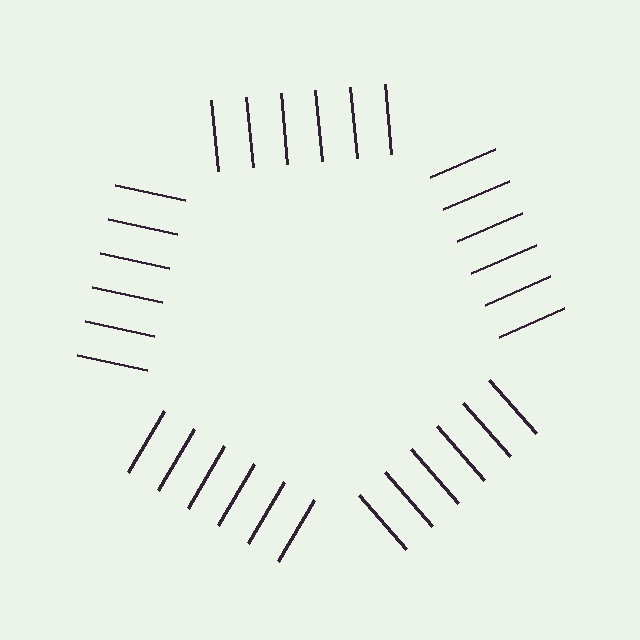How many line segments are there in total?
30 — 6 along each of the 5 edges.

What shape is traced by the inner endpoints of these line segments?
An illusory pentagon — the line segments terminate on its edges but no continuous stroke is drawn.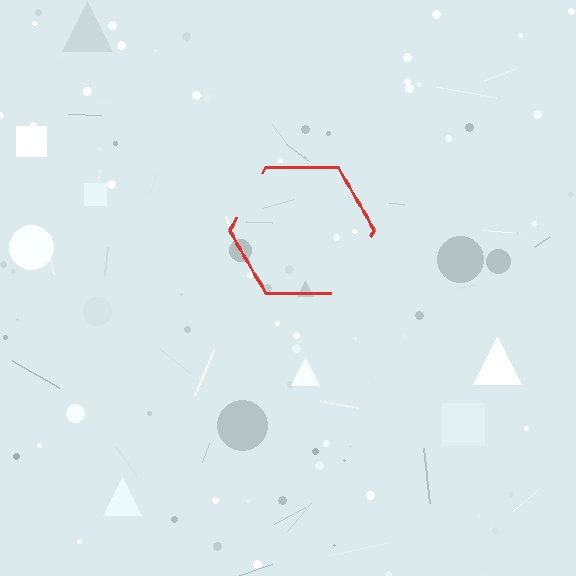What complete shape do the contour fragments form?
The contour fragments form a hexagon.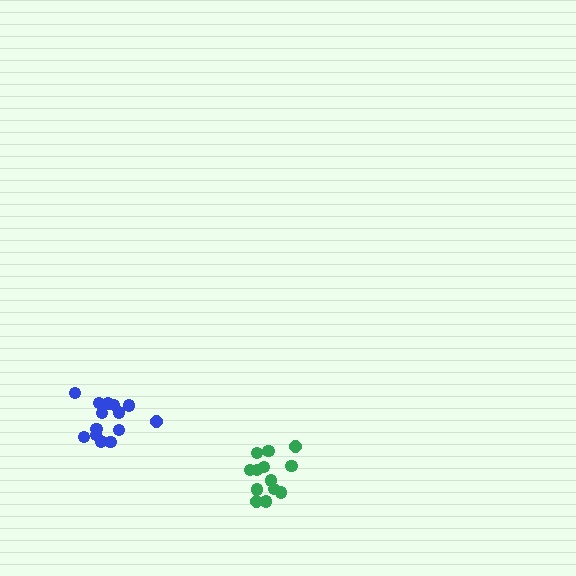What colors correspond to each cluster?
The clusters are colored: green, blue.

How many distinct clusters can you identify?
There are 2 distinct clusters.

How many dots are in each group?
Group 1: 13 dots, Group 2: 14 dots (27 total).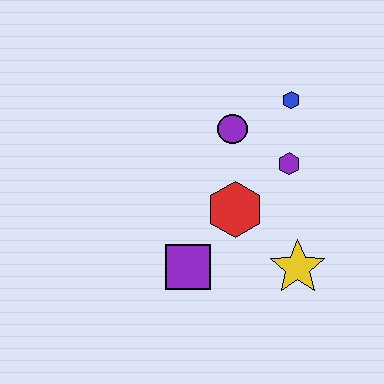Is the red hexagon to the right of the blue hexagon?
No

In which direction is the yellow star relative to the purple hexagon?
The yellow star is below the purple hexagon.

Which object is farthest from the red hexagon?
The blue hexagon is farthest from the red hexagon.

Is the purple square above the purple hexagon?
No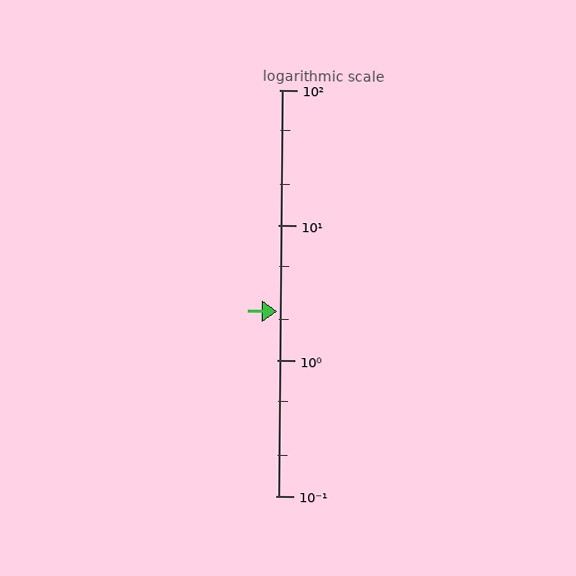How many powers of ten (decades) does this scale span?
The scale spans 3 decades, from 0.1 to 100.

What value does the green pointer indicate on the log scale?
The pointer indicates approximately 2.3.